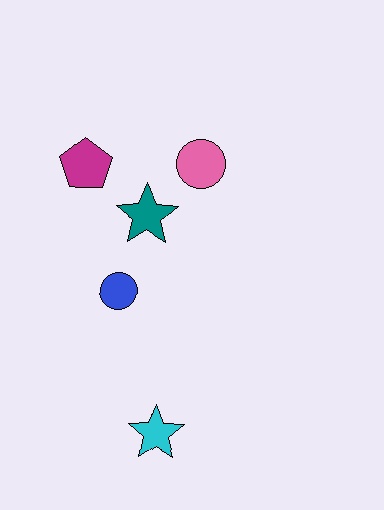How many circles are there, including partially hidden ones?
There are 2 circles.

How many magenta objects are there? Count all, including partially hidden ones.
There is 1 magenta object.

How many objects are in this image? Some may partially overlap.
There are 5 objects.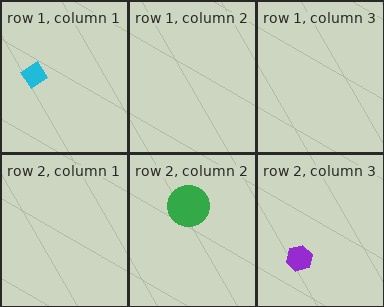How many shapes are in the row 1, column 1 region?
1.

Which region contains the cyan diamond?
The row 1, column 1 region.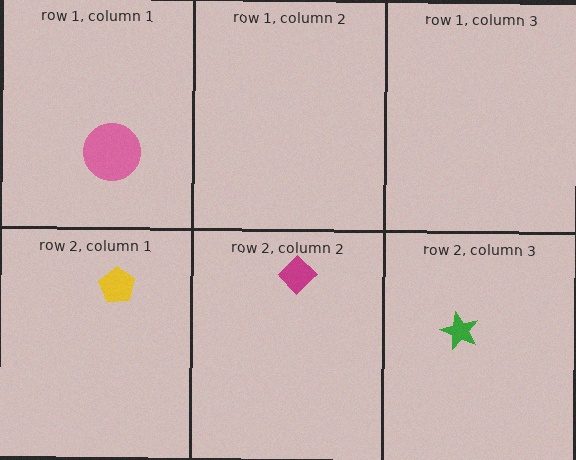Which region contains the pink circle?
The row 1, column 1 region.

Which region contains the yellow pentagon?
The row 2, column 1 region.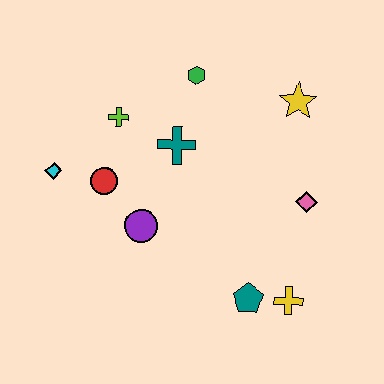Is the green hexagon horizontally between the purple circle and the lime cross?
No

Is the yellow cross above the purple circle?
No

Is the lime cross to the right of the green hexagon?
No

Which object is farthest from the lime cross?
The yellow cross is farthest from the lime cross.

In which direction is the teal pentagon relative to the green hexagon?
The teal pentagon is below the green hexagon.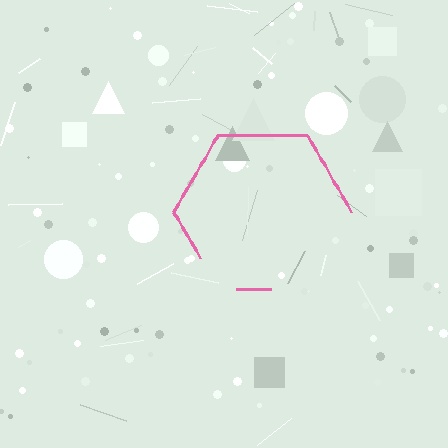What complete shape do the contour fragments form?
The contour fragments form a hexagon.